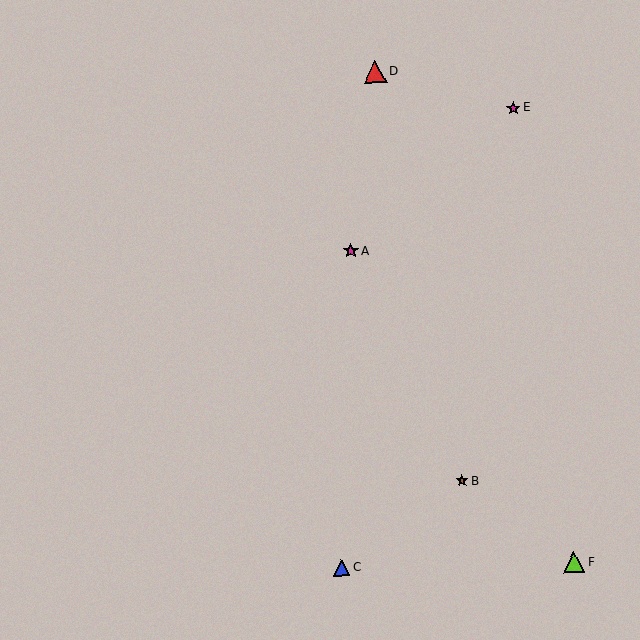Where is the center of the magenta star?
The center of the magenta star is at (351, 251).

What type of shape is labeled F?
Shape F is a lime triangle.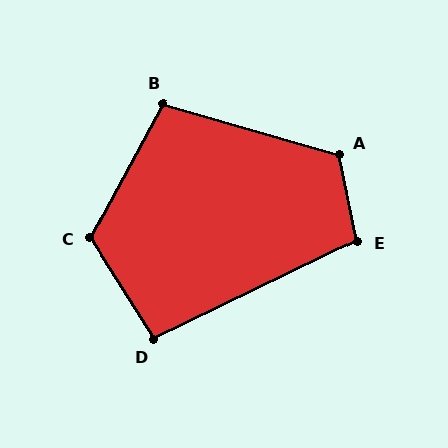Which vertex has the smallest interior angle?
D, at approximately 97 degrees.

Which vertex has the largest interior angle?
C, at approximately 119 degrees.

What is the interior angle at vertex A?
Approximately 118 degrees (obtuse).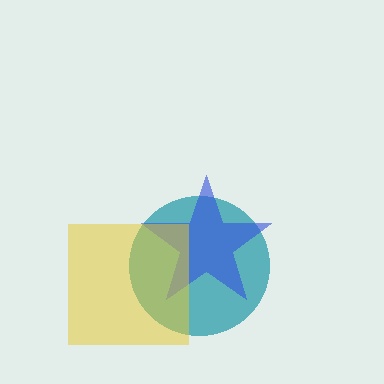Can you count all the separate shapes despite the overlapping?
Yes, there are 3 separate shapes.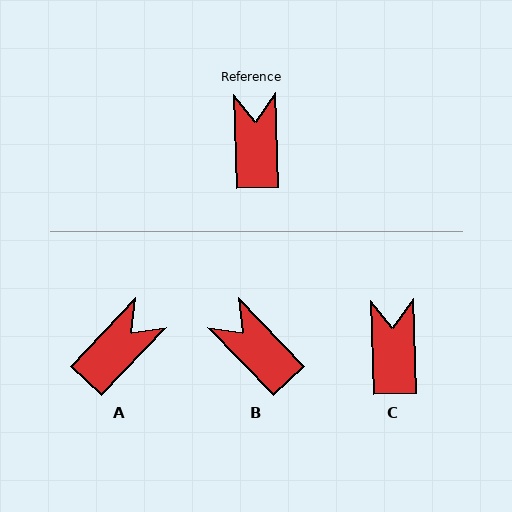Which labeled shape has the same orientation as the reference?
C.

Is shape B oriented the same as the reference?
No, it is off by about 42 degrees.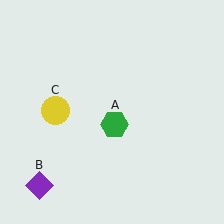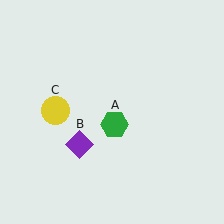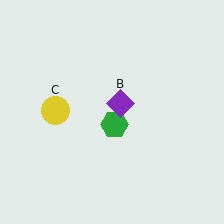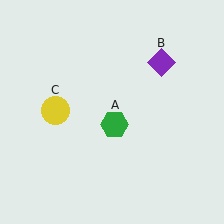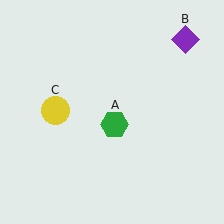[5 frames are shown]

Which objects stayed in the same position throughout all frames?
Green hexagon (object A) and yellow circle (object C) remained stationary.